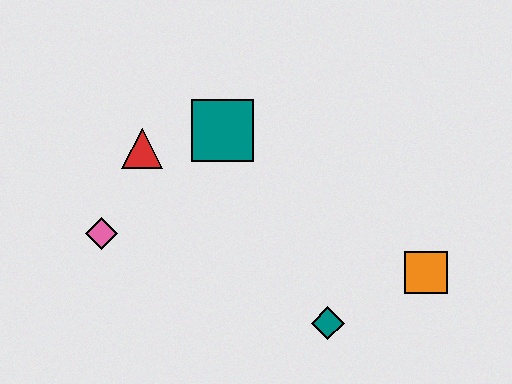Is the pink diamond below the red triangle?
Yes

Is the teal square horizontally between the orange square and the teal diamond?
No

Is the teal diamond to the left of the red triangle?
No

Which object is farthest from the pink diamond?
The orange square is farthest from the pink diamond.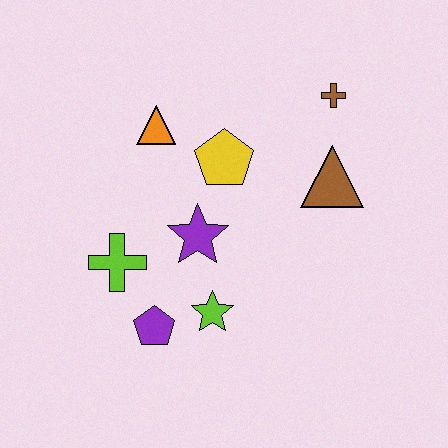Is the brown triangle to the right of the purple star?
Yes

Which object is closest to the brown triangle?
The brown cross is closest to the brown triangle.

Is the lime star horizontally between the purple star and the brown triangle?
Yes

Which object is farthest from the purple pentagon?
The brown cross is farthest from the purple pentagon.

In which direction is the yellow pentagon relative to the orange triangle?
The yellow pentagon is to the right of the orange triangle.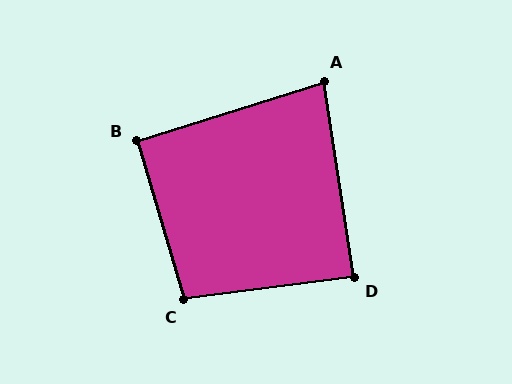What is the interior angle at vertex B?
Approximately 91 degrees (approximately right).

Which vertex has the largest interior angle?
C, at approximately 99 degrees.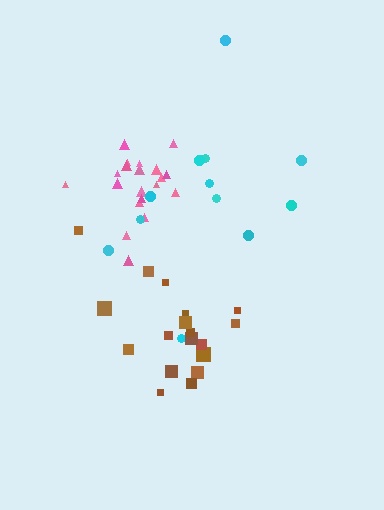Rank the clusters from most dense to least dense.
pink, brown, cyan.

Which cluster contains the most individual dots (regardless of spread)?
Pink (21).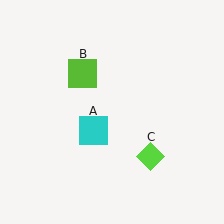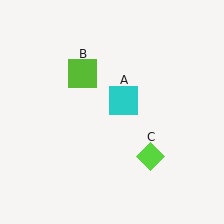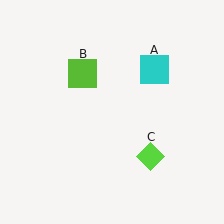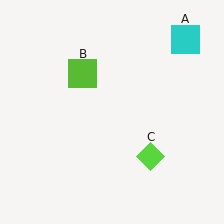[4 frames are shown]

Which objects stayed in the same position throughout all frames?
Lime square (object B) and lime diamond (object C) remained stationary.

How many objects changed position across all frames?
1 object changed position: cyan square (object A).